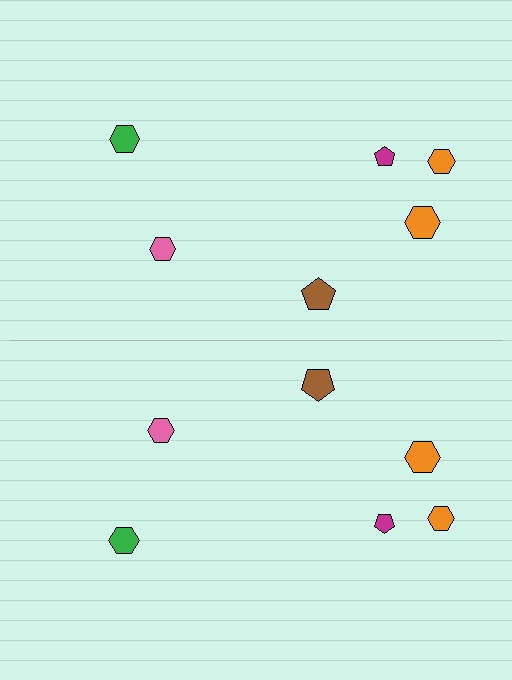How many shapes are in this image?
There are 12 shapes in this image.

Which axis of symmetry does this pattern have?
The pattern has a horizontal axis of symmetry running through the center of the image.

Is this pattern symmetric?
Yes, this pattern has bilateral (reflection) symmetry.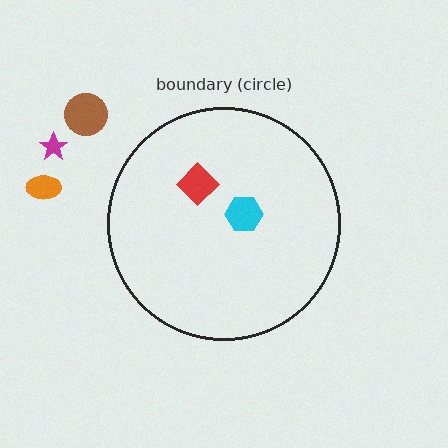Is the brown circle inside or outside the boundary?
Outside.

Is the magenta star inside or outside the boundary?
Outside.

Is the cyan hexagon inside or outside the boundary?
Inside.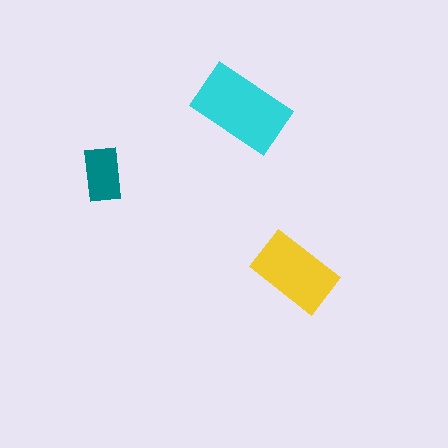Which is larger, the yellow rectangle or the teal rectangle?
The yellow one.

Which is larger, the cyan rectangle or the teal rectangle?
The cyan one.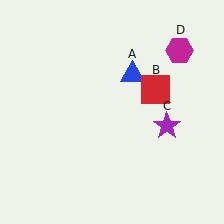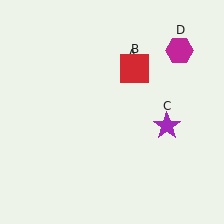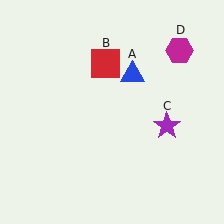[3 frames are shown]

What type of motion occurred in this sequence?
The red square (object B) rotated counterclockwise around the center of the scene.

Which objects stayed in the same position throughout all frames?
Blue triangle (object A) and purple star (object C) and magenta hexagon (object D) remained stationary.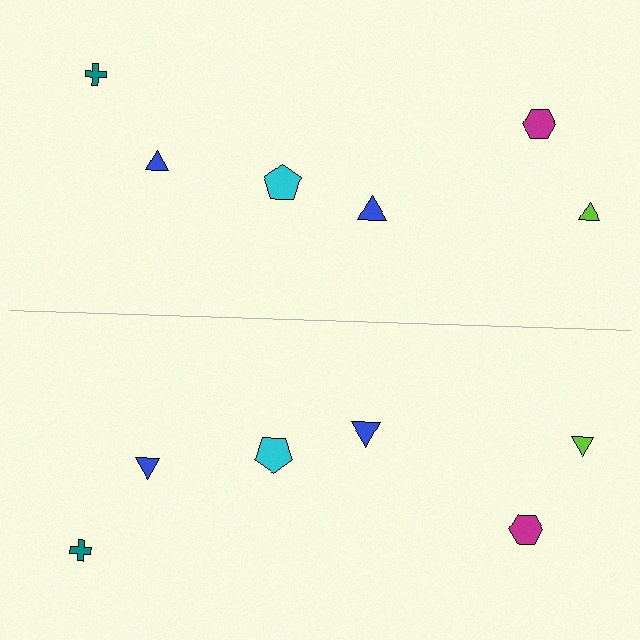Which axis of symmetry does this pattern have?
The pattern has a horizontal axis of symmetry running through the center of the image.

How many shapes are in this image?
There are 12 shapes in this image.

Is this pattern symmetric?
Yes, this pattern has bilateral (reflection) symmetry.